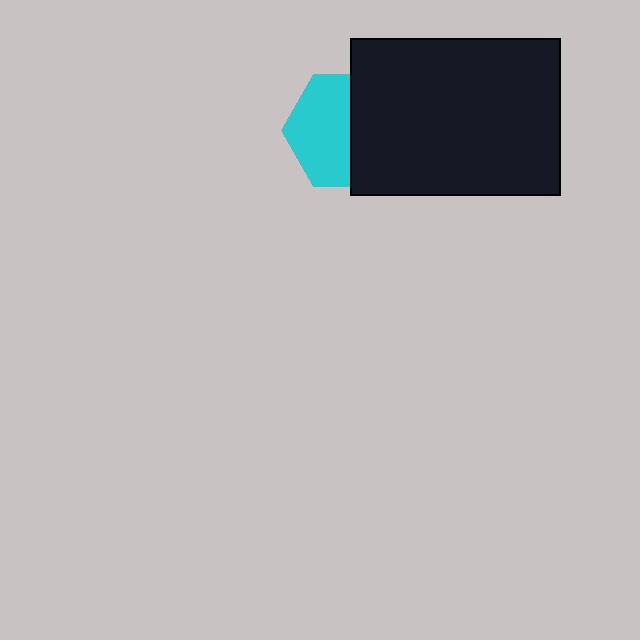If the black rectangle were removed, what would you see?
You would see the complete cyan hexagon.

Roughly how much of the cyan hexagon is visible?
About half of it is visible (roughly 53%).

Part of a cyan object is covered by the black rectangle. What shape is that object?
It is a hexagon.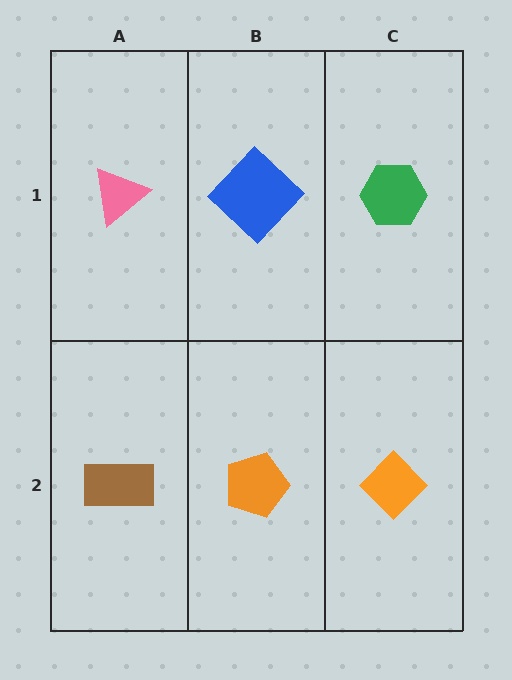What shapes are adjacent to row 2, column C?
A green hexagon (row 1, column C), an orange pentagon (row 2, column B).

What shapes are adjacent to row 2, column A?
A pink triangle (row 1, column A), an orange pentagon (row 2, column B).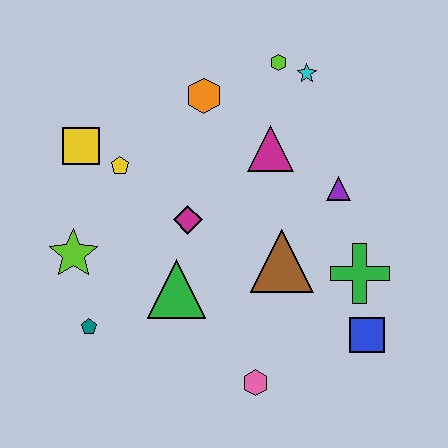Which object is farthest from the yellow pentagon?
The blue square is farthest from the yellow pentagon.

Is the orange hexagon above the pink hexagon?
Yes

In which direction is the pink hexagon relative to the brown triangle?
The pink hexagon is below the brown triangle.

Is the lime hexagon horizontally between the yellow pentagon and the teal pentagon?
No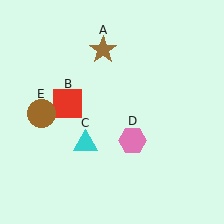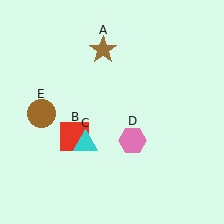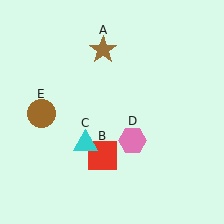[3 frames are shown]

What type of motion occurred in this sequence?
The red square (object B) rotated counterclockwise around the center of the scene.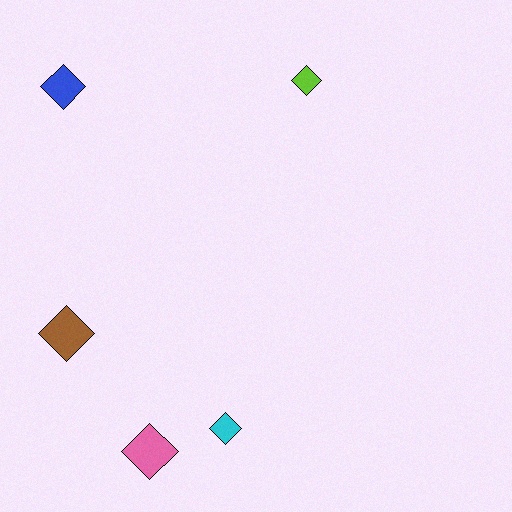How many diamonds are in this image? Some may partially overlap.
There are 5 diamonds.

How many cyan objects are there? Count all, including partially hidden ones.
There is 1 cyan object.